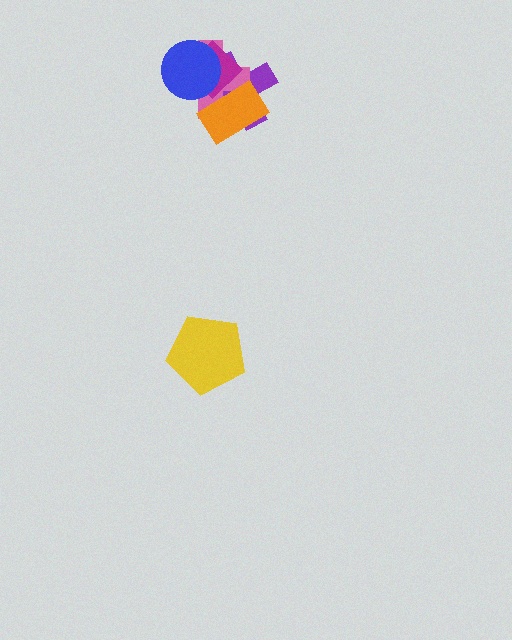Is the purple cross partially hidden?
Yes, it is partially covered by another shape.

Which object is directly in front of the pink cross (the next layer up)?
The magenta diamond is directly in front of the pink cross.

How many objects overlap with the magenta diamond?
4 objects overlap with the magenta diamond.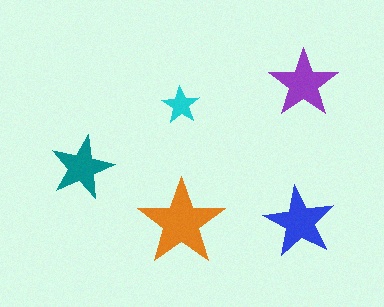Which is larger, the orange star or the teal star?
The orange one.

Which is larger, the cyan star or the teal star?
The teal one.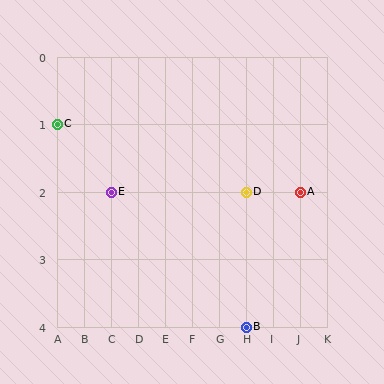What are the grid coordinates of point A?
Point A is at grid coordinates (J, 2).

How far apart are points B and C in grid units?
Points B and C are 7 columns and 3 rows apart (about 7.6 grid units diagonally).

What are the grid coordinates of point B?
Point B is at grid coordinates (H, 4).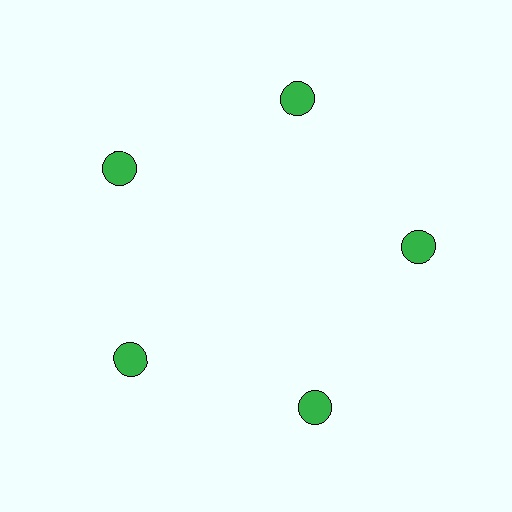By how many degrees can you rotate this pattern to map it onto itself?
The pattern maps onto itself every 72 degrees of rotation.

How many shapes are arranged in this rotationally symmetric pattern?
There are 5 shapes, arranged in 5 groups of 1.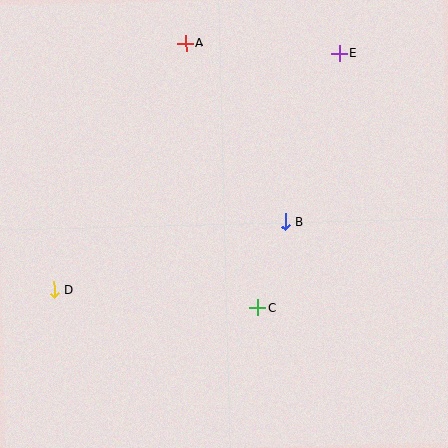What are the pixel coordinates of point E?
Point E is at (339, 53).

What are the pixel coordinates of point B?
Point B is at (285, 222).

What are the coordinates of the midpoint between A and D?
The midpoint between A and D is at (120, 166).